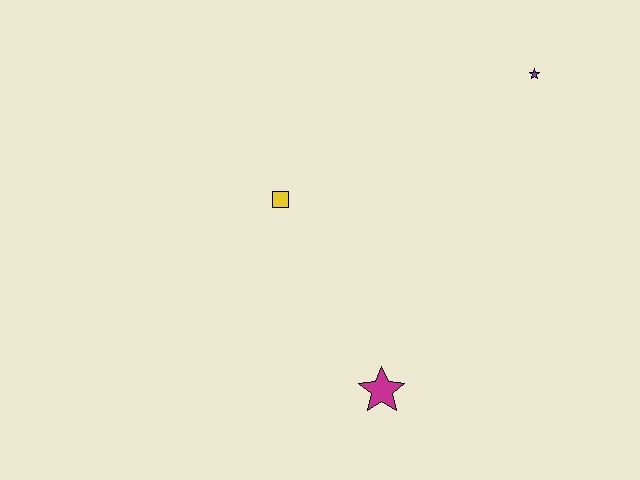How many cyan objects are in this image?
There are no cyan objects.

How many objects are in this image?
There are 3 objects.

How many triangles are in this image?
There are no triangles.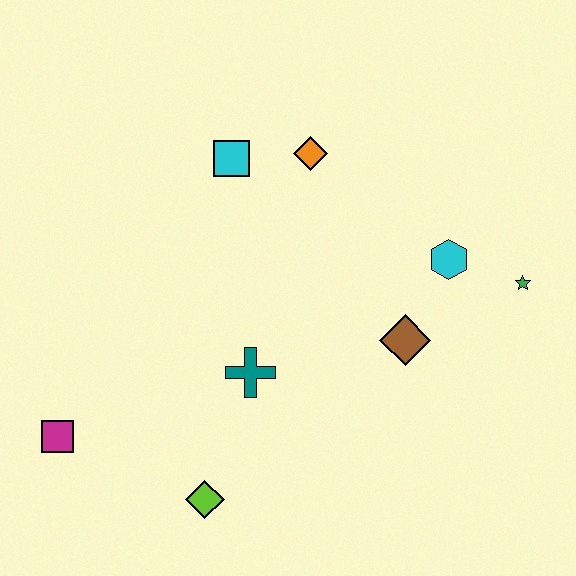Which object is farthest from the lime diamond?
The green star is farthest from the lime diamond.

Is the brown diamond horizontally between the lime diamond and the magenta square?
No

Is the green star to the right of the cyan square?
Yes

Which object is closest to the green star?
The cyan hexagon is closest to the green star.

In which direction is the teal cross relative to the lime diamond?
The teal cross is above the lime diamond.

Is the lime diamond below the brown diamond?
Yes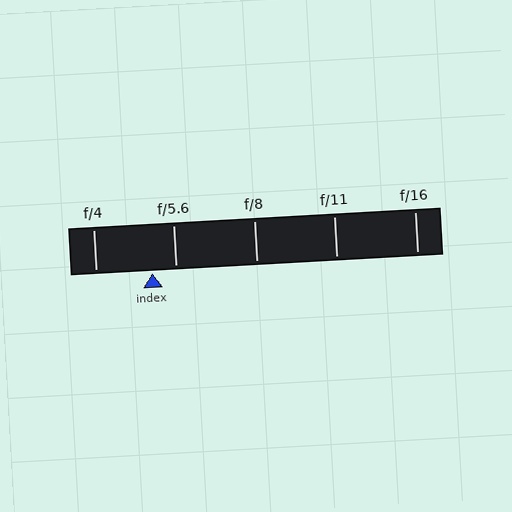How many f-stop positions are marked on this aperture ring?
There are 5 f-stop positions marked.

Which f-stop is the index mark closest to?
The index mark is closest to f/5.6.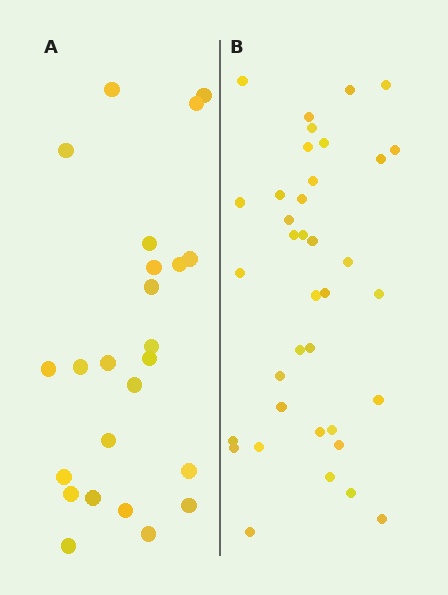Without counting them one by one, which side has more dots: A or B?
Region B (the right region) has more dots.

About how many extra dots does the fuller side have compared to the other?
Region B has approximately 15 more dots than region A.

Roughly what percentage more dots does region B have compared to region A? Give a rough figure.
About 55% more.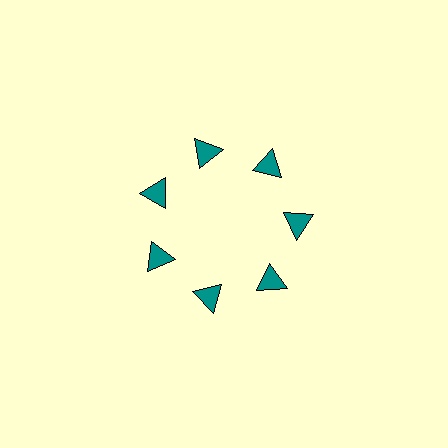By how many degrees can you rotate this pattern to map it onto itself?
The pattern maps onto itself every 51 degrees of rotation.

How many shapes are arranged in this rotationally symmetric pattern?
There are 7 shapes, arranged in 7 groups of 1.